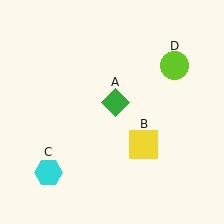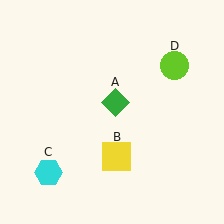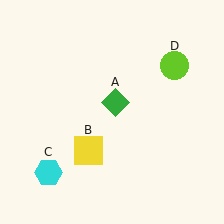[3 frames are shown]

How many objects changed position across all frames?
1 object changed position: yellow square (object B).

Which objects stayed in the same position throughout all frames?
Green diamond (object A) and cyan hexagon (object C) and lime circle (object D) remained stationary.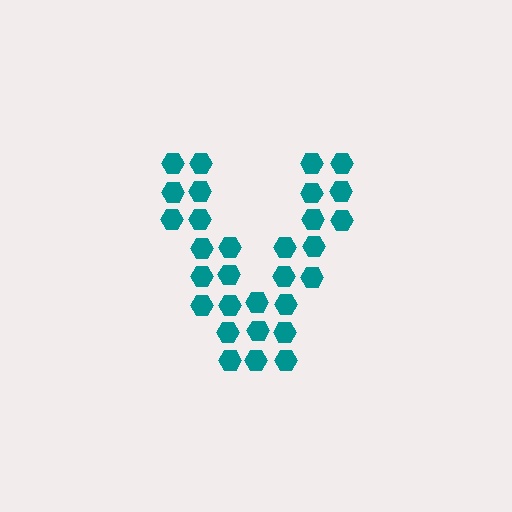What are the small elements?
The small elements are hexagons.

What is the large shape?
The large shape is the letter V.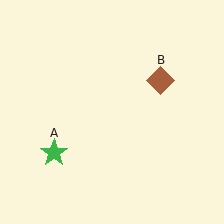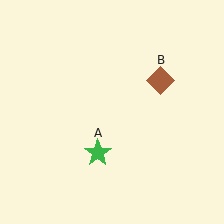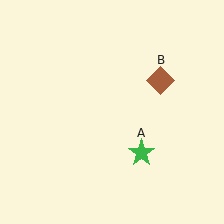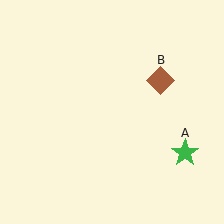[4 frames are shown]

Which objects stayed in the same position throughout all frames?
Brown diamond (object B) remained stationary.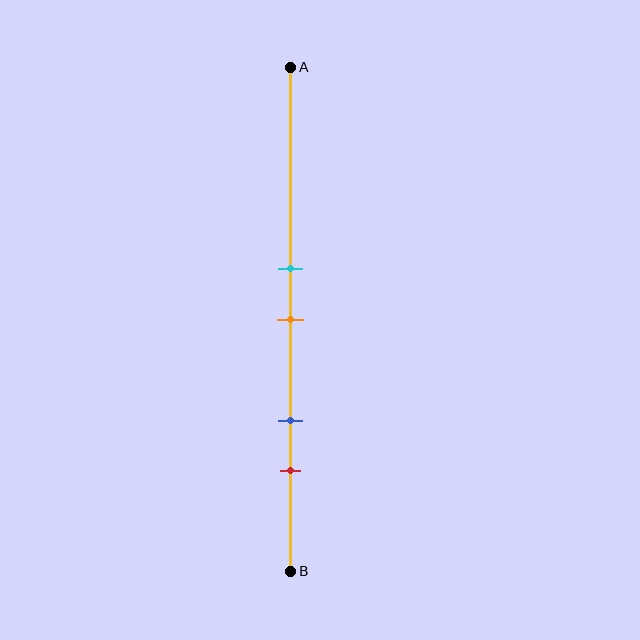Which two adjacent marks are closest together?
The cyan and orange marks are the closest adjacent pair.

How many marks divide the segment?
There are 4 marks dividing the segment.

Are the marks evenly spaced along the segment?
No, the marks are not evenly spaced.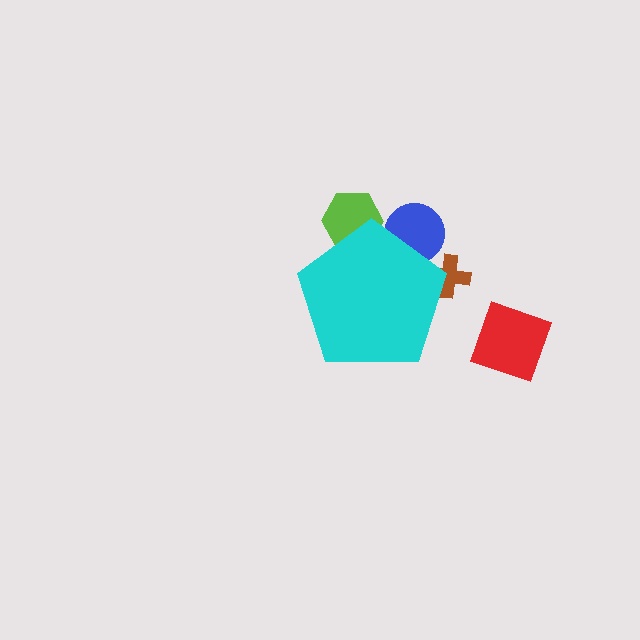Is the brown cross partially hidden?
Yes, the brown cross is partially hidden behind the cyan pentagon.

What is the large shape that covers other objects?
A cyan pentagon.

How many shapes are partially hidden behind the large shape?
3 shapes are partially hidden.